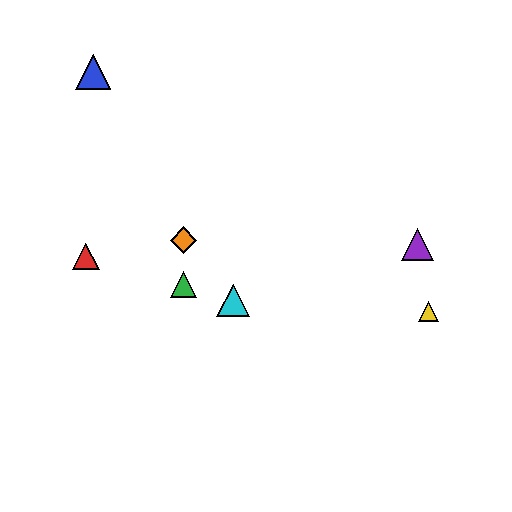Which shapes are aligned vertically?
The green triangle, the orange diamond are aligned vertically.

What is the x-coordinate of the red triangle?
The red triangle is at x≈86.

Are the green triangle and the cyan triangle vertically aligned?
No, the green triangle is at x≈184 and the cyan triangle is at x≈233.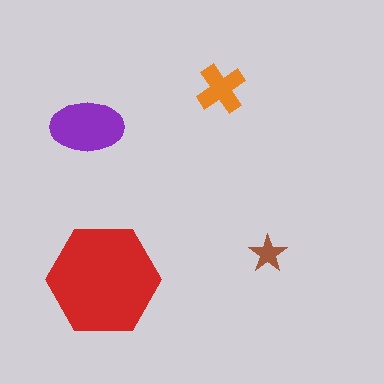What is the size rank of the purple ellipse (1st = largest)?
2nd.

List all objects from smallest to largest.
The brown star, the orange cross, the purple ellipse, the red hexagon.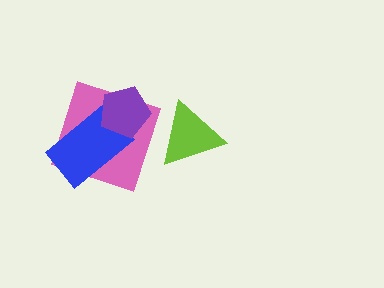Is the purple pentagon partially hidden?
No, no other shape covers it.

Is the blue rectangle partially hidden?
Yes, it is partially covered by another shape.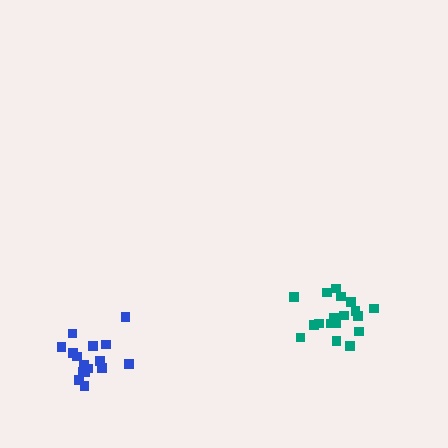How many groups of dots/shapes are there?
There are 2 groups.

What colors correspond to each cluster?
The clusters are colored: blue, teal.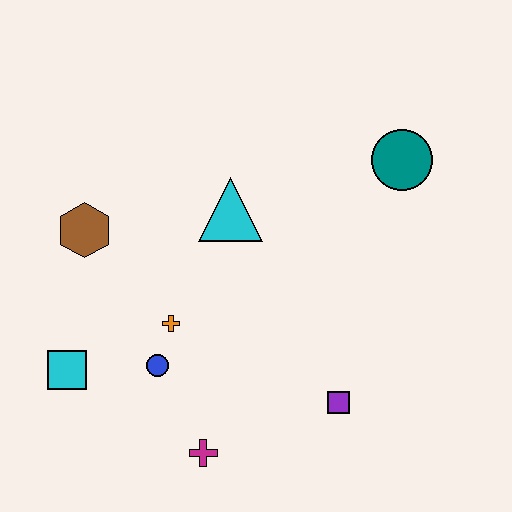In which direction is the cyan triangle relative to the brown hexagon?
The cyan triangle is to the right of the brown hexagon.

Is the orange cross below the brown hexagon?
Yes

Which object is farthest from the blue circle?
The teal circle is farthest from the blue circle.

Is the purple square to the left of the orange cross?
No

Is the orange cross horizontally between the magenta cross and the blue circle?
Yes